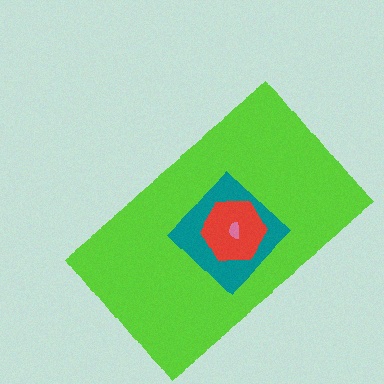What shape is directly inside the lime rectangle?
The teal diamond.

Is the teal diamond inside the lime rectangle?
Yes.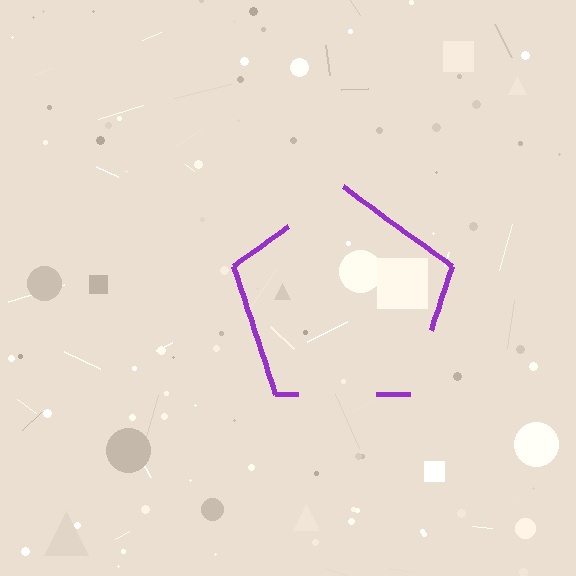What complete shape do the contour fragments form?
The contour fragments form a pentagon.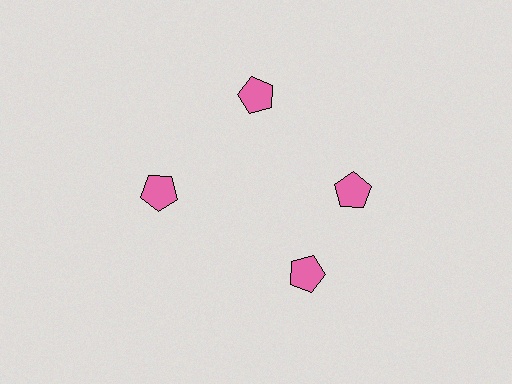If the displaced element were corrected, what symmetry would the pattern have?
It would have 4-fold rotational symmetry — the pattern would map onto itself every 90 degrees.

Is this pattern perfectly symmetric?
No. The 4 pink pentagons are arranged in a ring, but one element near the 6 o'clock position is rotated out of alignment along the ring, breaking the 4-fold rotational symmetry.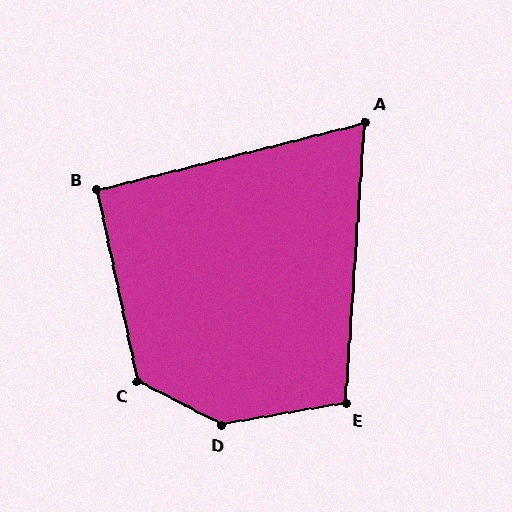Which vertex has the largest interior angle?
D, at approximately 142 degrees.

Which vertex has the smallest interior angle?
A, at approximately 72 degrees.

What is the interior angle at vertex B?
Approximately 92 degrees (approximately right).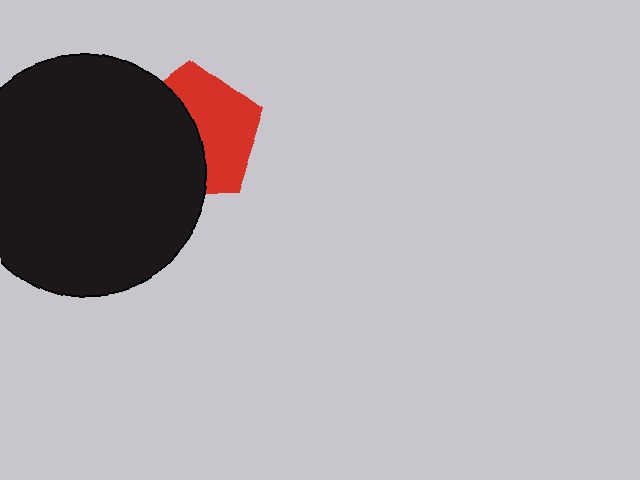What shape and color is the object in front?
The object in front is a black circle.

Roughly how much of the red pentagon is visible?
About half of it is visible (roughly 50%).